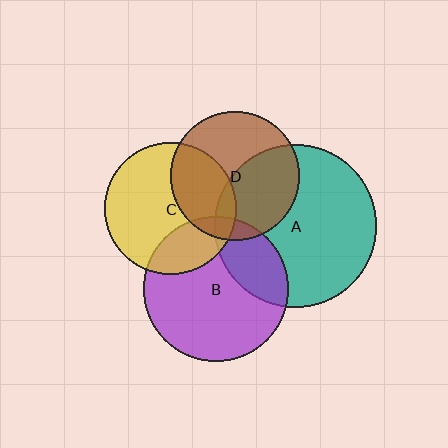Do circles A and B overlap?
Yes.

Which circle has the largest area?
Circle A (teal).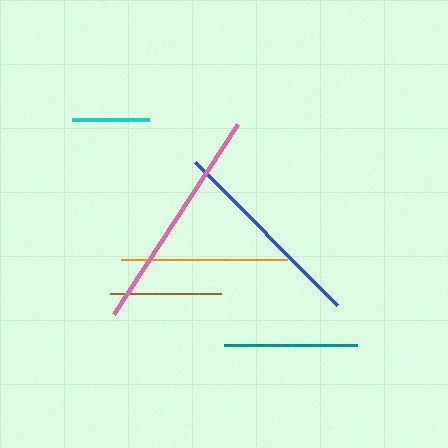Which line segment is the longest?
The pink line is the longest at approximately 227 pixels.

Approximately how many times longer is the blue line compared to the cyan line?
The blue line is approximately 2.6 times the length of the cyan line.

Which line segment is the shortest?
The cyan line is the shortest at approximately 76 pixels.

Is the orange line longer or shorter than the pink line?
The pink line is longer than the orange line.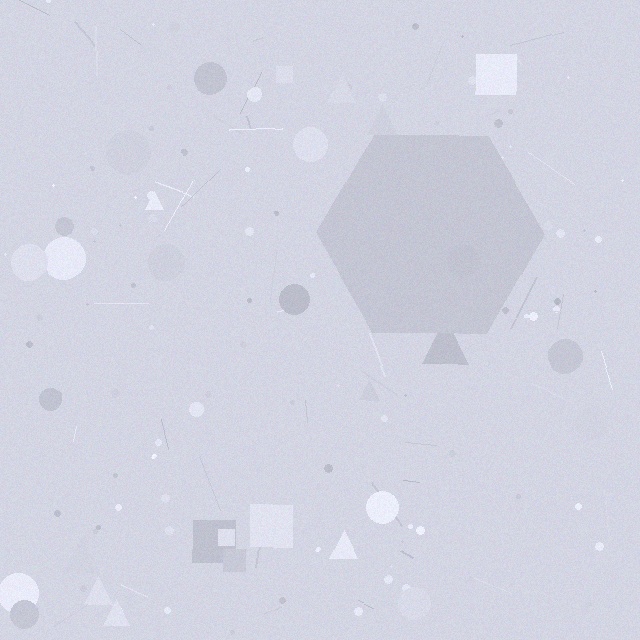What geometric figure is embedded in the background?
A hexagon is embedded in the background.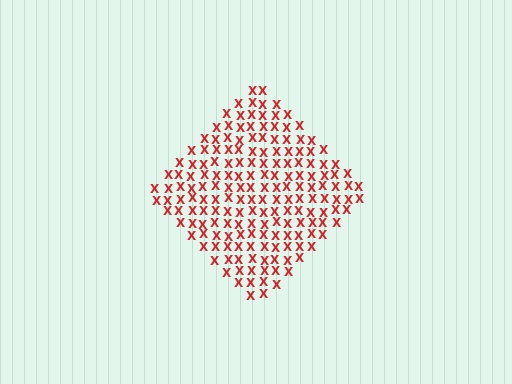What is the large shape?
The large shape is a diamond.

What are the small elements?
The small elements are letter X's.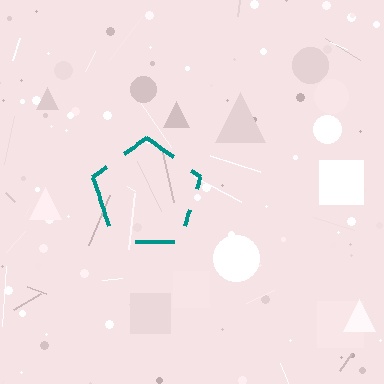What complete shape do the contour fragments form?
The contour fragments form a pentagon.